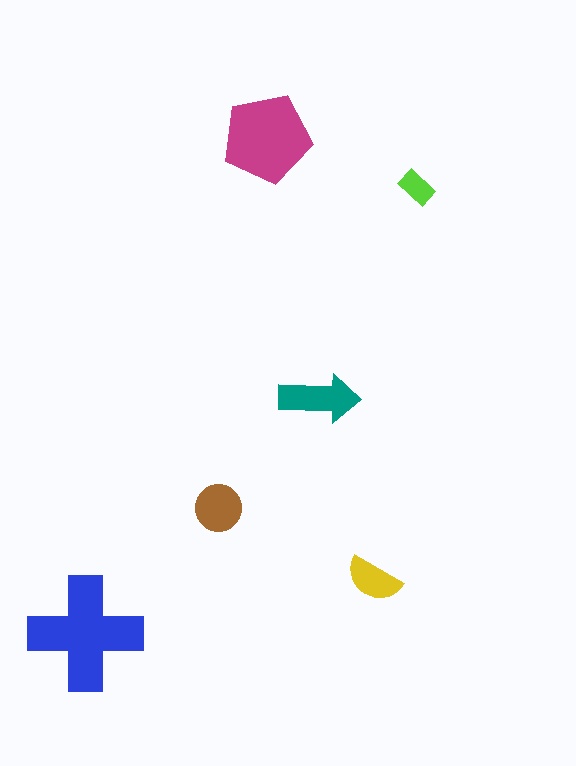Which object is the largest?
The blue cross.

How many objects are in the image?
There are 6 objects in the image.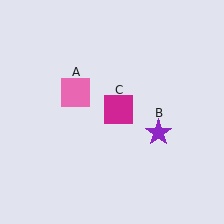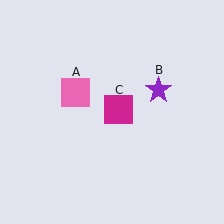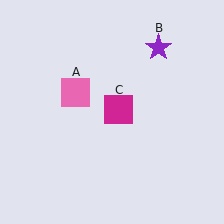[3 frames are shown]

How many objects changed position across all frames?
1 object changed position: purple star (object B).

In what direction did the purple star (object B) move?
The purple star (object B) moved up.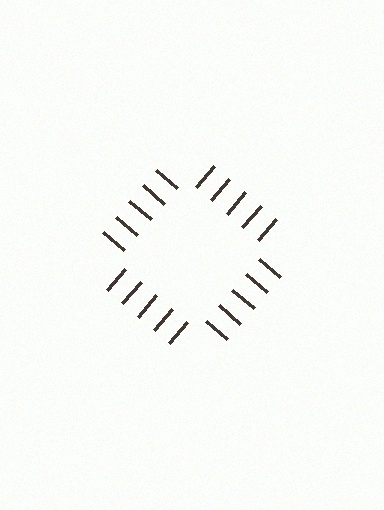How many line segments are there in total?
20 — 5 along each of the 4 edges.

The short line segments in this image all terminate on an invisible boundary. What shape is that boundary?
An illusory square — the line segments terminate on its edges but no continuous stroke is drawn.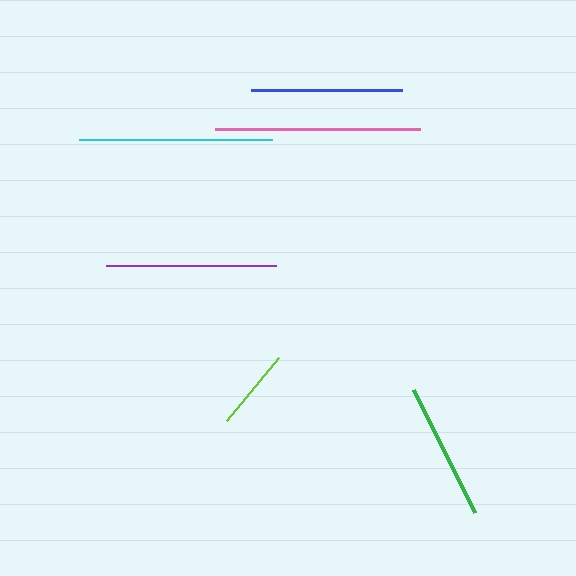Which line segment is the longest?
The pink line is the longest at approximately 205 pixels.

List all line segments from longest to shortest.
From longest to shortest: pink, cyan, purple, blue, green, lime.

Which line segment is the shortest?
The lime line is the shortest at approximately 82 pixels.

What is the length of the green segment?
The green segment is approximately 137 pixels long.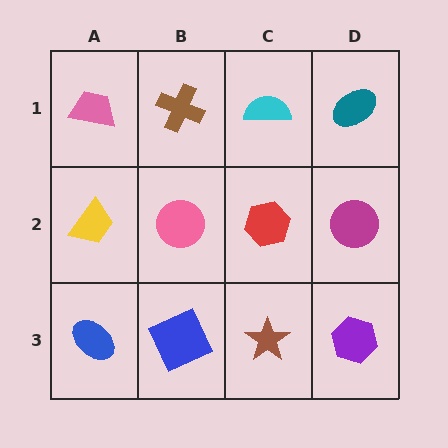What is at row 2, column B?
A pink circle.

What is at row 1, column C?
A cyan semicircle.